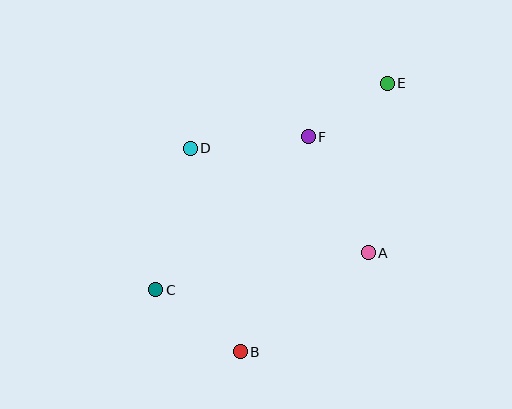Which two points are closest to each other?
Points E and F are closest to each other.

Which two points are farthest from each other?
Points C and E are farthest from each other.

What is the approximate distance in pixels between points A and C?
The distance between A and C is approximately 216 pixels.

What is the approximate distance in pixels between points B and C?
The distance between B and C is approximately 105 pixels.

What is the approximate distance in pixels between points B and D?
The distance between B and D is approximately 210 pixels.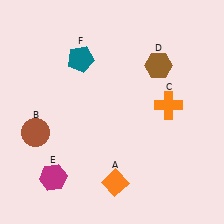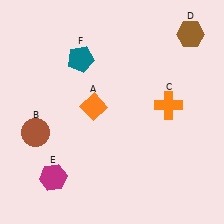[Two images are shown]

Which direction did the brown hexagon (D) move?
The brown hexagon (D) moved up.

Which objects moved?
The objects that moved are: the orange diamond (A), the brown hexagon (D).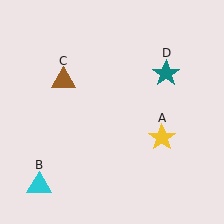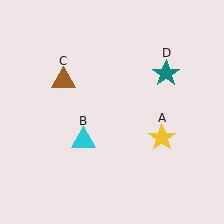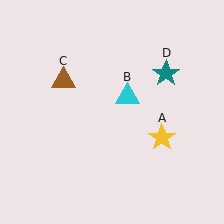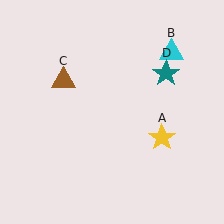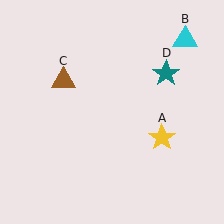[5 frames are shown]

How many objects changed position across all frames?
1 object changed position: cyan triangle (object B).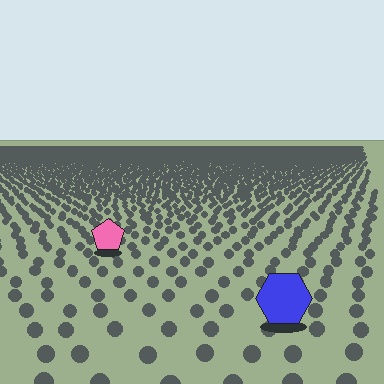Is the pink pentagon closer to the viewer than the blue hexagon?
No. The blue hexagon is closer — you can tell from the texture gradient: the ground texture is coarser near it.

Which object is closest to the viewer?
The blue hexagon is closest. The texture marks near it are larger and more spread out.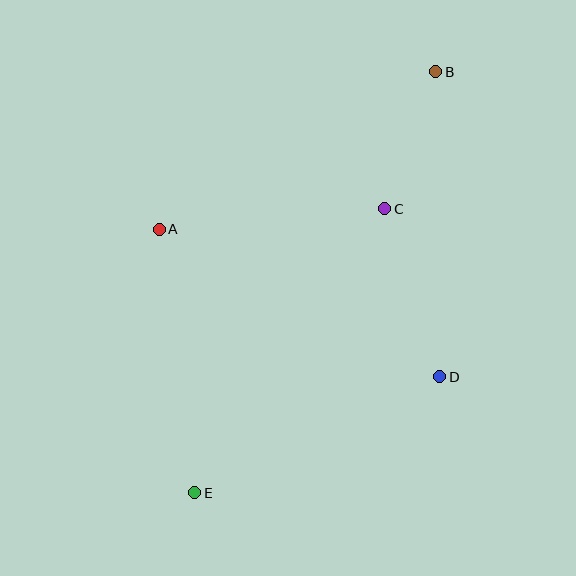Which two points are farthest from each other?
Points B and E are farthest from each other.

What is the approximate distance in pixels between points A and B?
The distance between A and B is approximately 318 pixels.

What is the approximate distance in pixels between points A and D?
The distance between A and D is approximately 317 pixels.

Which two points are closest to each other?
Points B and C are closest to each other.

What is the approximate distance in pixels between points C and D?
The distance between C and D is approximately 177 pixels.